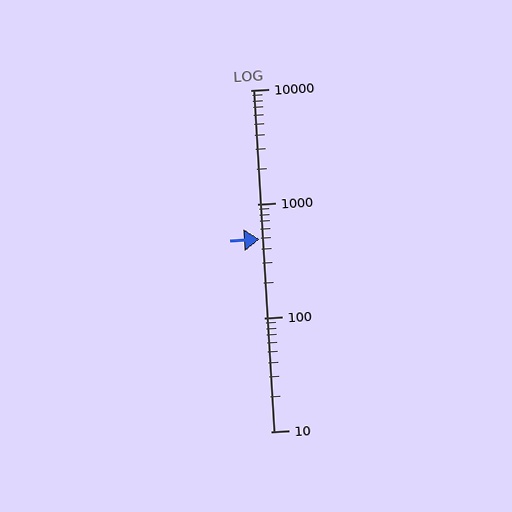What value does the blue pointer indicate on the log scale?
The pointer indicates approximately 490.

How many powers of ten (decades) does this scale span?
The scale spans 3 decades, from 10 to 10000.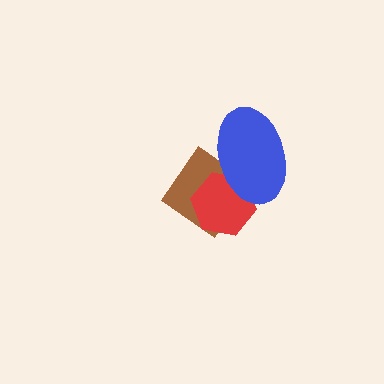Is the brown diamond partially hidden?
Yes, it is partially covered by another shape.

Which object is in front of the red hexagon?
The blue ellipse is in front of the red hexagon.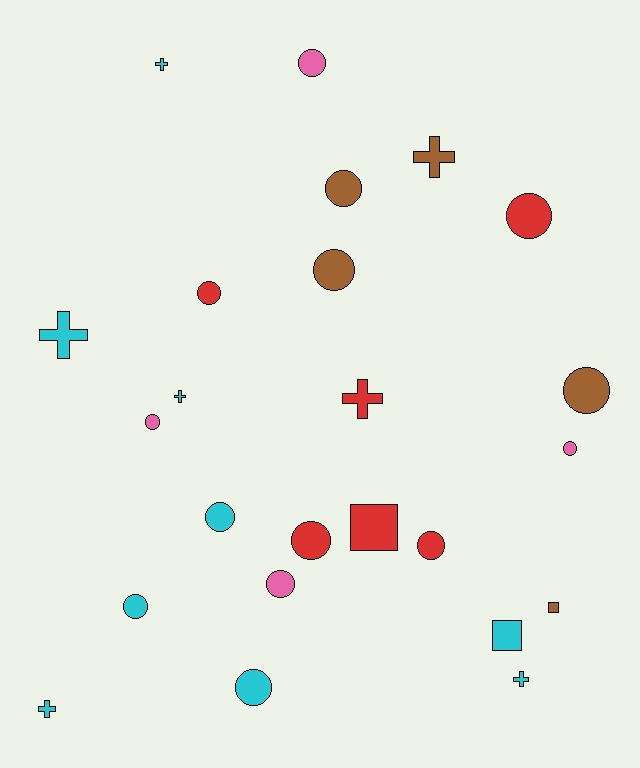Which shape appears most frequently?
Circle, with 14 objects.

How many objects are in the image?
There are 24 objects.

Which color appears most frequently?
Cyan, with 9 objects.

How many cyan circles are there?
There are 3 cyan circles.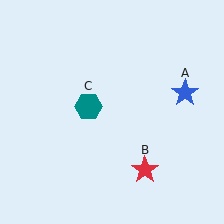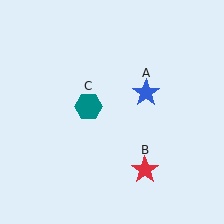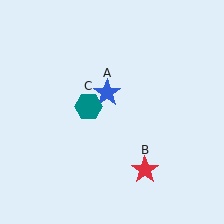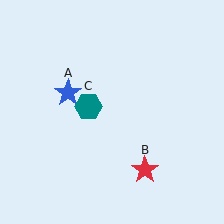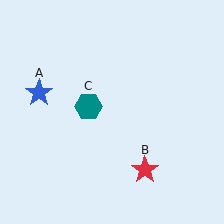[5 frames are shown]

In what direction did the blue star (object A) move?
The blue star (object A) moved left.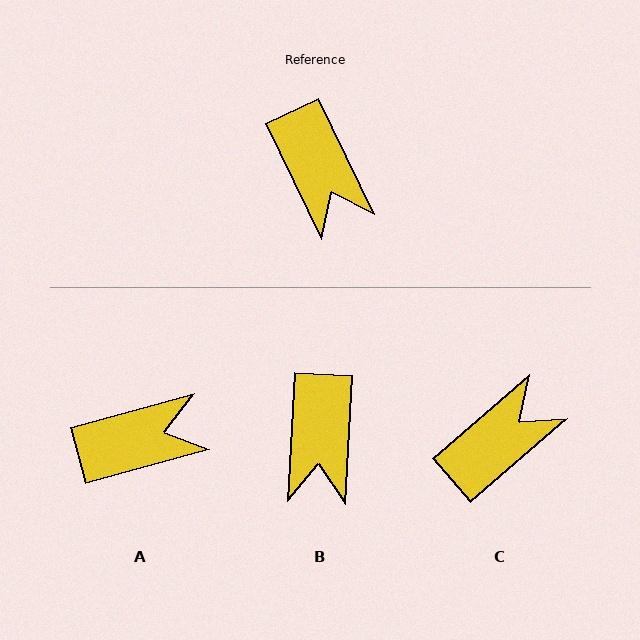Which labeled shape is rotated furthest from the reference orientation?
C, about 105 degrees away.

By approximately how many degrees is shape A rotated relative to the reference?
Approximately 79 degrees counter-clockwise.